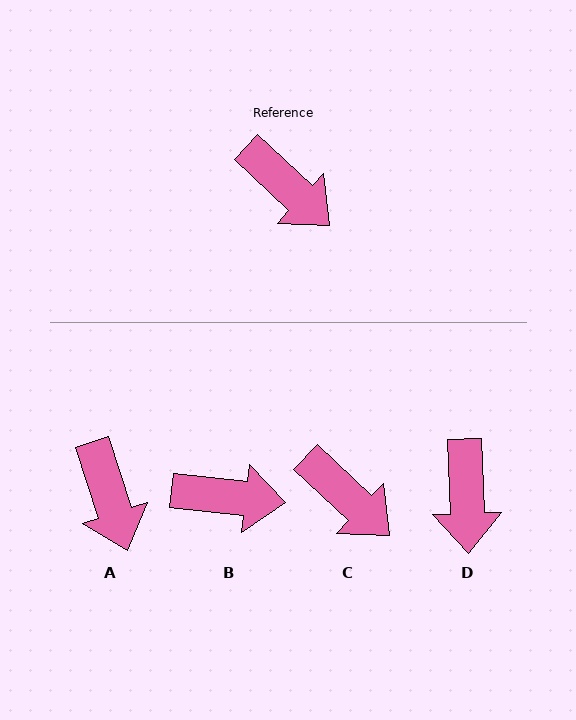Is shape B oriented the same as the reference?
No, it is off by about 37 degrees.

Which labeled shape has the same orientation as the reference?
C.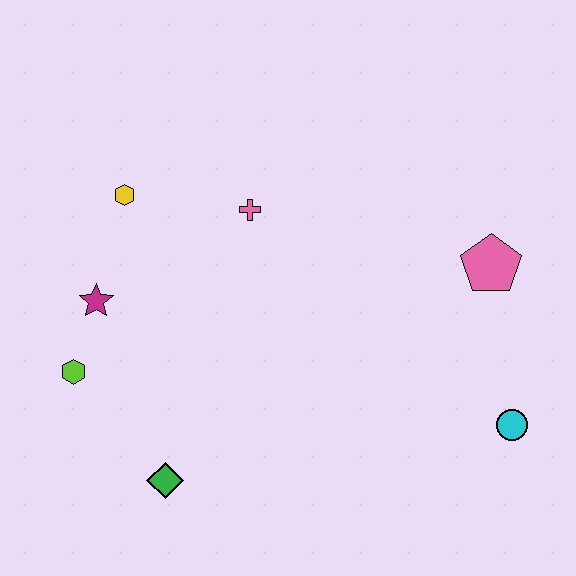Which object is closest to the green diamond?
The lime hexagon is closest to the green diamond.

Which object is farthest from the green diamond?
The pink pentagon is farthest from the green diamond.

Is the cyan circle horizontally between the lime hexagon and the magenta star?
No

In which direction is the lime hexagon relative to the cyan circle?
The lime hexagon is to the left of the cyan circle.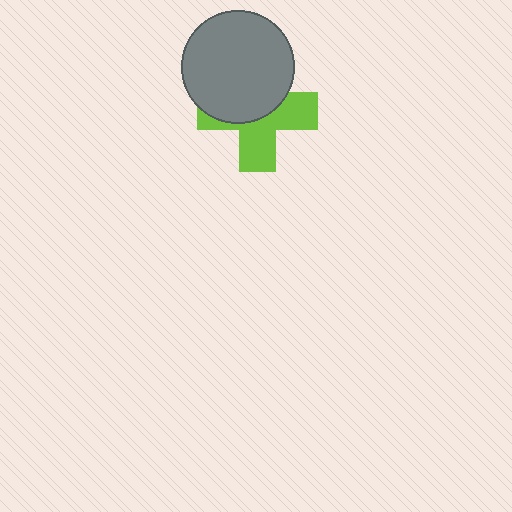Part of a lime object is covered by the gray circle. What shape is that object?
It is a cross.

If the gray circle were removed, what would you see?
You would see the complete lime cross.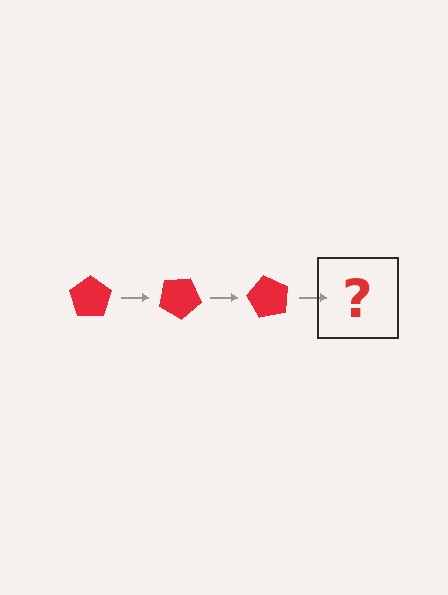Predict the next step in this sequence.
The next step is a red pentagon rotated 90 degrees.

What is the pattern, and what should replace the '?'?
The pattern is that the pentagon rotates 30 degrees each step. The '?' should be a red pentagon rotated 90 degrees.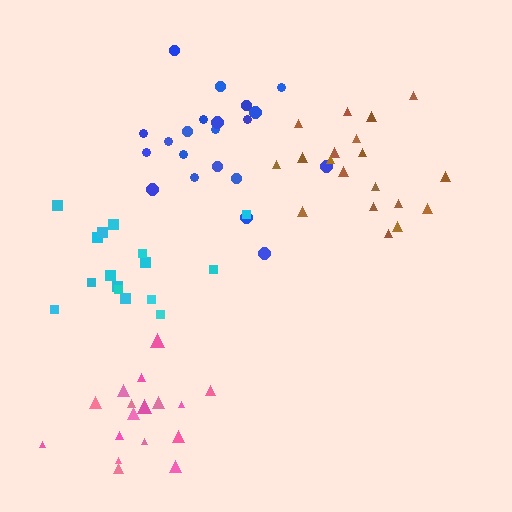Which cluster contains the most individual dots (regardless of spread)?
Blue (21).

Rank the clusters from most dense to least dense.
pink, brown, blue, cyan.